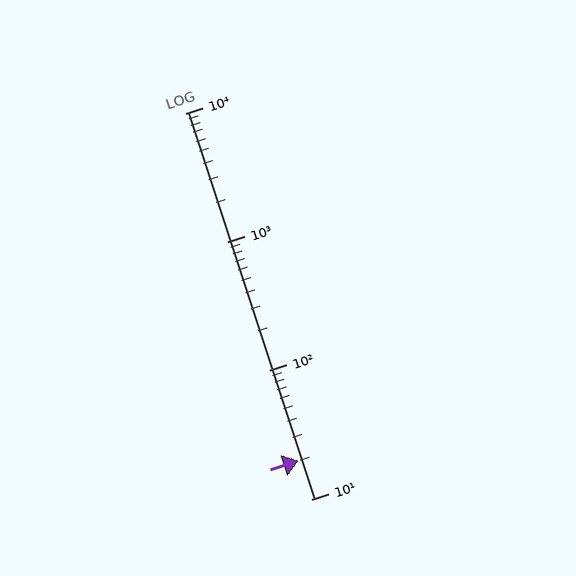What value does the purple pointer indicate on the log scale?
The pointer indicates approximately 20.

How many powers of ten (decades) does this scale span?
The scale spans 3 decades, from 10 to 10000.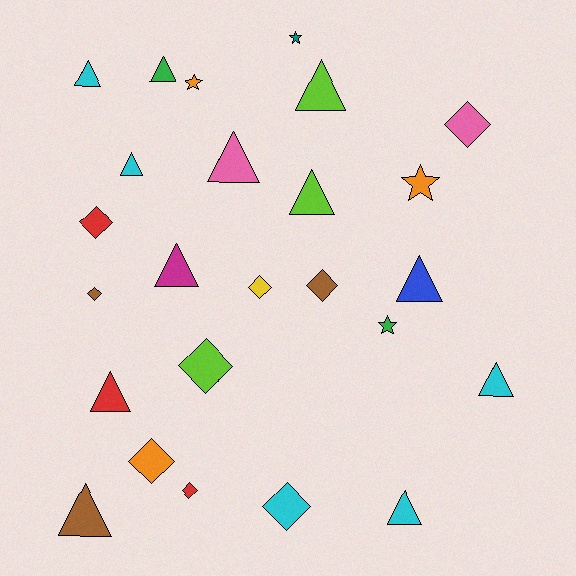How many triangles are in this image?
There are 12 triangles.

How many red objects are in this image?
There are 3 red objects.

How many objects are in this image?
There are 25 objects.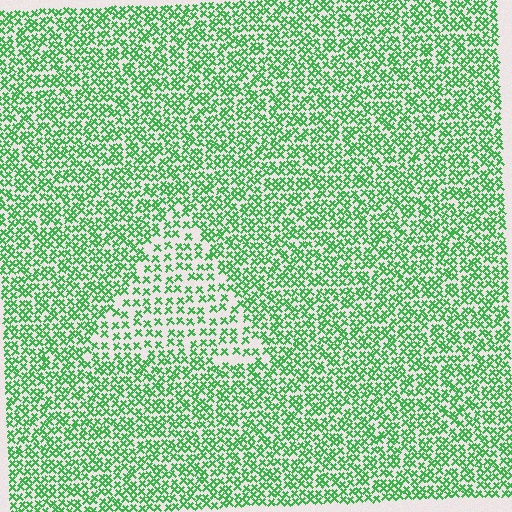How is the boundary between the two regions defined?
The boundary is defined by a change in element density (approximately 1.8x ratio). All elements are the same color, size, and shape.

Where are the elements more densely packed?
The elements are more densely packed outside the triangle boundary.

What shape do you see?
I see a triangle.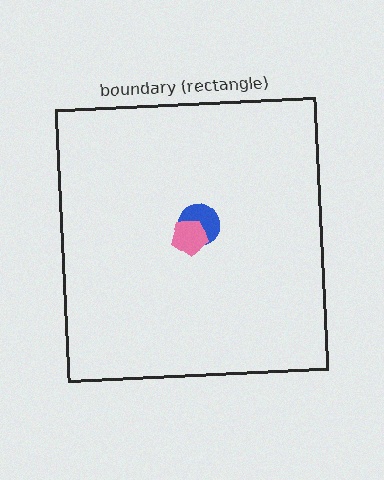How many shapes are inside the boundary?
2 inside, 0 outside.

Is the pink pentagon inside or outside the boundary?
Inside.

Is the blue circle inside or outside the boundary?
Inside.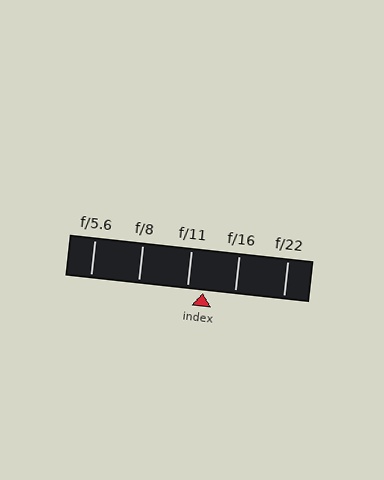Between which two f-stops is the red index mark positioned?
The index mark is between f/11 and f/16.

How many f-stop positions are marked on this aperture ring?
There are 5 f-stop positions marked.